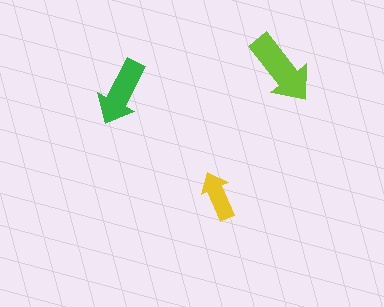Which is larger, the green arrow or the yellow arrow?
The green one.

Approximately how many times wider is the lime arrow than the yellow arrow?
About 1.5 times wider.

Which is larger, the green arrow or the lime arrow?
The lime one.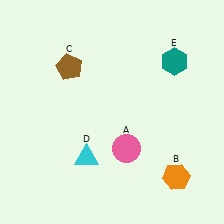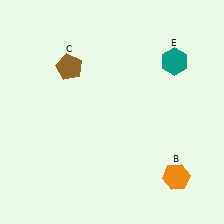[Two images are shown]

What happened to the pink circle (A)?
The pink circle (A) was removed in Image 2. It was in the bottom-right area of Image 1.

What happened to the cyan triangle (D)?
The cyan triangle (D) was removed in Image 2. It was in the bottom-left area of Image 1.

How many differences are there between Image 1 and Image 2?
There are 2 differences between the two images.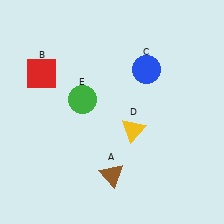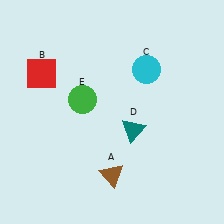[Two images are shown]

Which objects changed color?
C changed from blue to cyan. D changed from yellow to teal.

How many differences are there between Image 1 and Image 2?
There are 2 differences between the two images.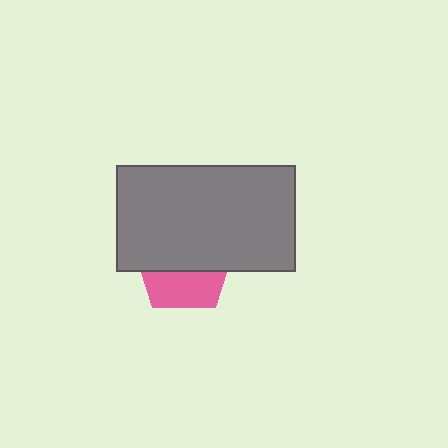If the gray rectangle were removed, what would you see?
You would see the complete pink pentagon.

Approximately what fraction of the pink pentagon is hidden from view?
Roughly 61% of the pink pentagon is hidden behind the gray rectangle.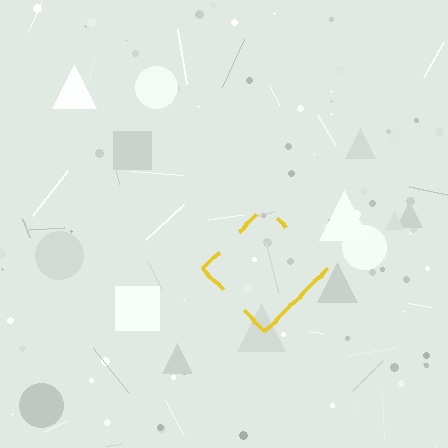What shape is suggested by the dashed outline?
The dashed outline suggests a diamond.